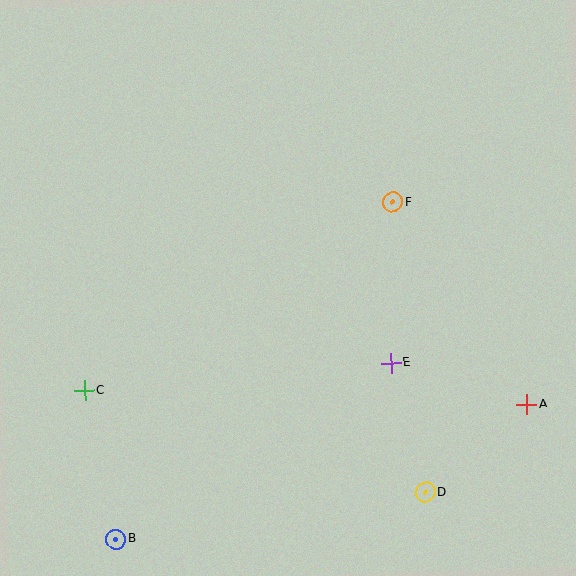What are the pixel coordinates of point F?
Point F is at (393, 202).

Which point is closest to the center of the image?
Point E at (391, 363) is closest to the center.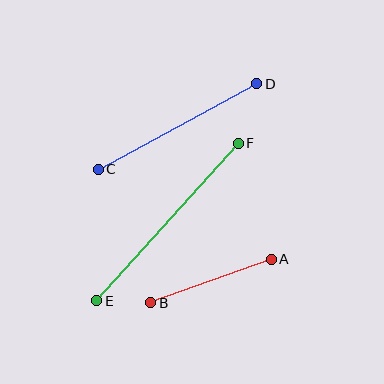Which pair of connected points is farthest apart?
Points E and F are farthest apart.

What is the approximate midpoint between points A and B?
The midpoint is at approximately (211, 281) pixels.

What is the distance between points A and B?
The distance is approximately 128 pixels.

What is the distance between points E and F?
The distance is approximately 212 pixels.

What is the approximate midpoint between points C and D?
The midpoint is at approximately (178, 127) pixels.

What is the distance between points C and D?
The distance is approximately 180 pixels.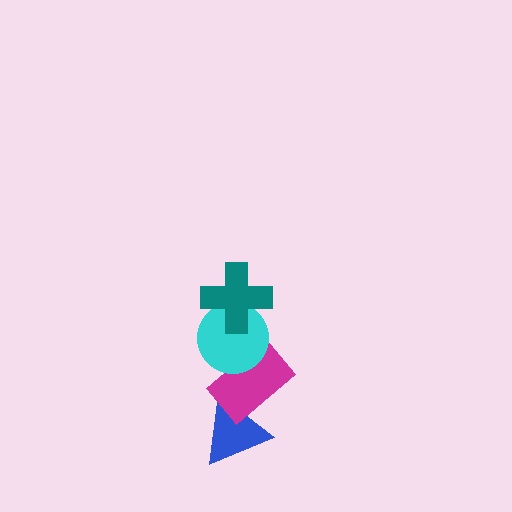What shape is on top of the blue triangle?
The magenta rectangle is on top of the blue triangle.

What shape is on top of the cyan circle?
The teal cross is on top of the cyan circle.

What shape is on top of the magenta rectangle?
The cyan circle is on top of the magenta rectangle.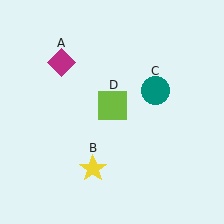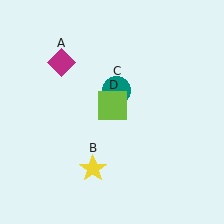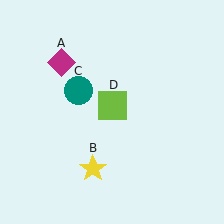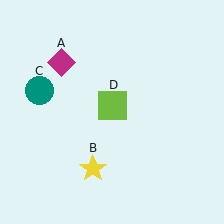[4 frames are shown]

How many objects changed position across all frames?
1 object changed position: teal circle (object C).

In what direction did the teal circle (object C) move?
The teal circle (object C) moved left.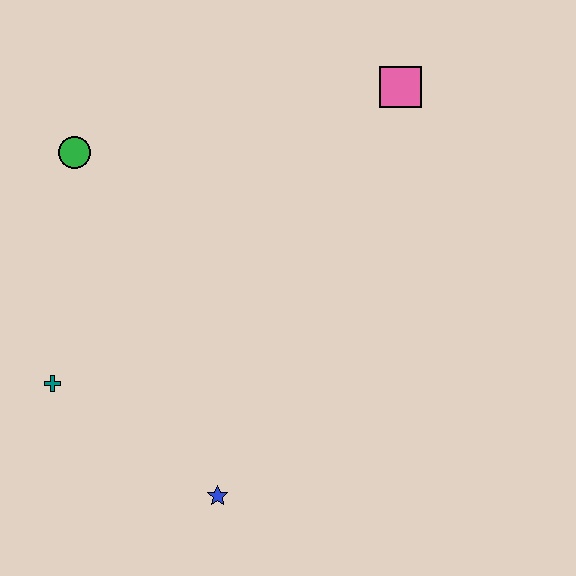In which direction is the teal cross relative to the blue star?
The teal cross is to the left of the blue star.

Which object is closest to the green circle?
The teal cross is closest to the green circle.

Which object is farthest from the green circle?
The blue star is farthest from the green circle.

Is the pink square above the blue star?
Yes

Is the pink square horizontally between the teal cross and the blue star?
No